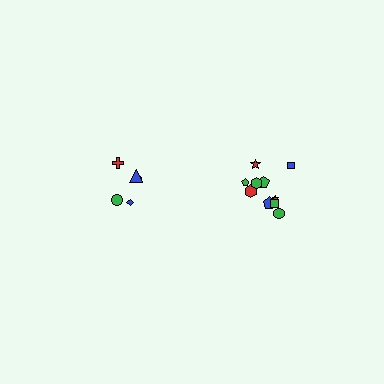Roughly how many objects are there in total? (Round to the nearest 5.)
Roughly 15 objects in total.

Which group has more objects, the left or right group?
The right group.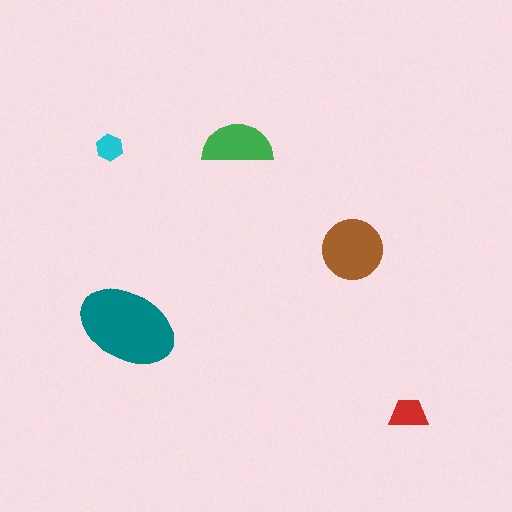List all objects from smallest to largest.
The cyan hexagon, the red trapezoid, the green semicircle, the brown circle, the teal ellipse.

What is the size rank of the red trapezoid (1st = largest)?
4th.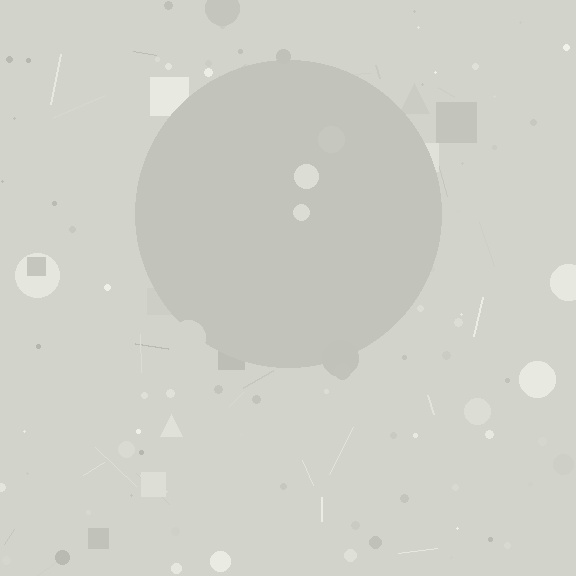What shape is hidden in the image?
A circle is hidden in the image.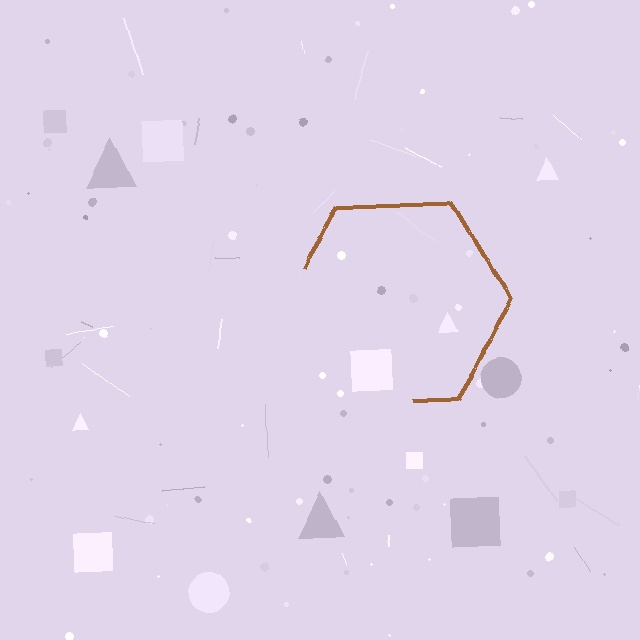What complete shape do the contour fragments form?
The contour fragments form a hexagon.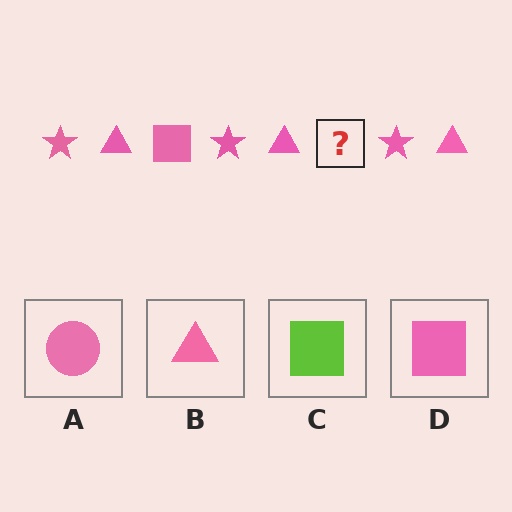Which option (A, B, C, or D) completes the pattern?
D.